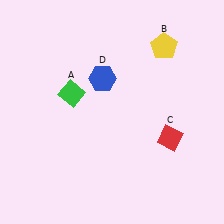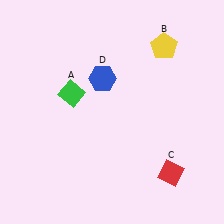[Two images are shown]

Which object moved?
The red diamond (C) moved down.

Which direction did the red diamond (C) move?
The red diamond (C) moved down.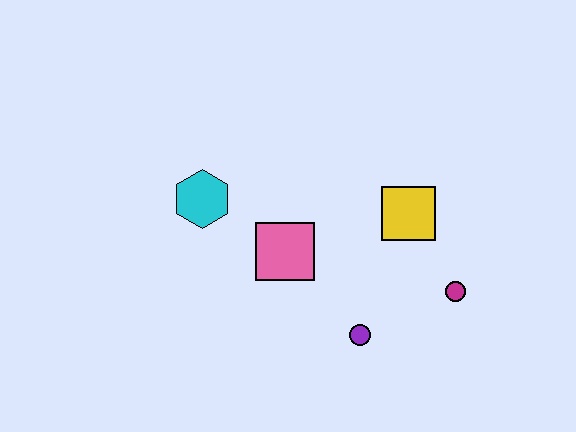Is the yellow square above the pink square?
Yes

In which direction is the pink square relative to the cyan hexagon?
The pink square is to the right of the cyan hexagon.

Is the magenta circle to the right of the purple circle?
Yes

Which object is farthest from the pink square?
The magenta circle is farthest from the pink square.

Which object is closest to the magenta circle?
The yellow square is closest to the magenta circle.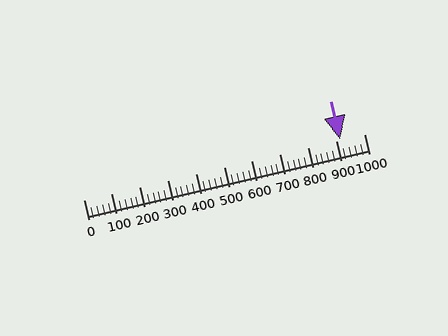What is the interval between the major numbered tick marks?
The major tick marks are spaced 100 units apart.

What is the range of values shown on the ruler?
The ruler shows values from 0 to 1000.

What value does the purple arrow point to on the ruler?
The purple arrow points to approximately 915.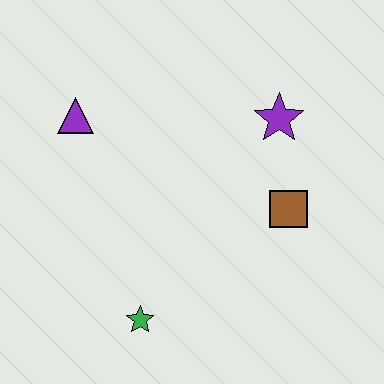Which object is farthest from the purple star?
The green star is farthest from the purple star.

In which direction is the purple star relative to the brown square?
The purple star is above the brown square.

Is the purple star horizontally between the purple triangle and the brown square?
Yes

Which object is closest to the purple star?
The brown square is closest to the purple star.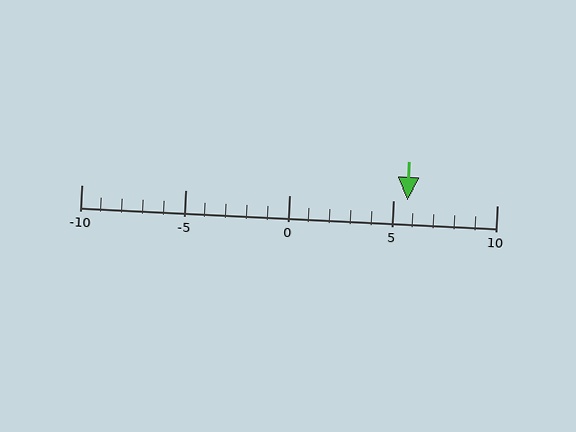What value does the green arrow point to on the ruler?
The green arrow points to approximately 6.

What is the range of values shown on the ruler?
The ruler shows values from -10 to 10.